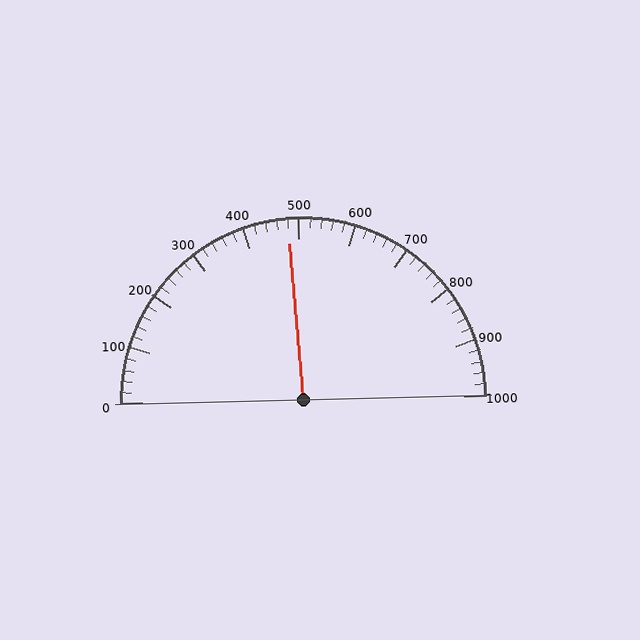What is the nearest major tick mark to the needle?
The nearest major tick mark is 500.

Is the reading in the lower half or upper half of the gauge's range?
The reading is in the lower half of the range (0 to 1000).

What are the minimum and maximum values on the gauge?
The gauge ranges from 0 to 1000.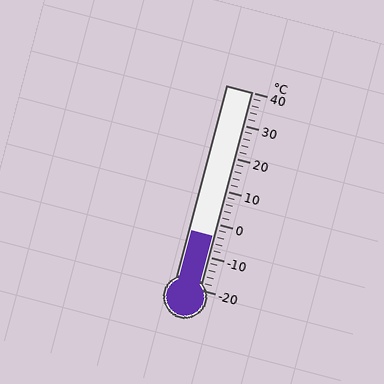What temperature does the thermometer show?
The thermometer shows approximately -4°C.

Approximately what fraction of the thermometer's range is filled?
The thermometer is filled to approximately 25% of its range.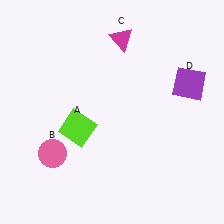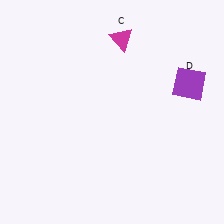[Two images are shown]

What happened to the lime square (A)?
The lime square (A) was removed in Image 2. It was in the bottom-left area of Image 1.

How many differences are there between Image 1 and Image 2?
There are 2 differences between the two images.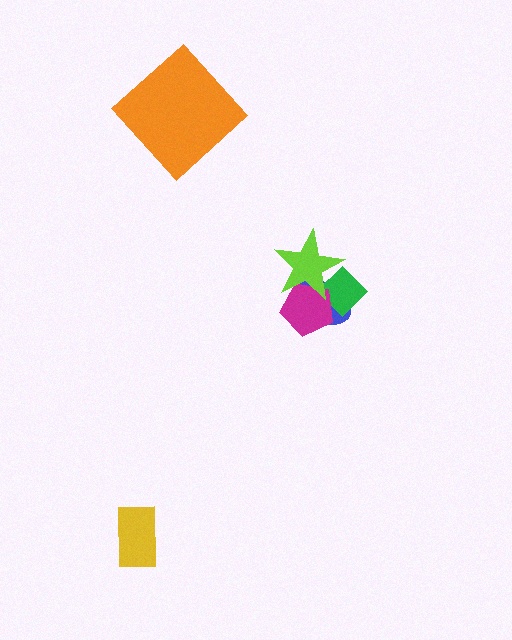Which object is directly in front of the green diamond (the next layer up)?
The magenta pentagon is directly in front of the green diamond.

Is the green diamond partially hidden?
Yes, it is partially covered by another shape.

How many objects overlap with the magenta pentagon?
3 objects overlap with the magenta pentagon.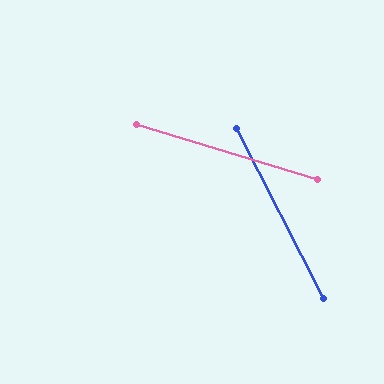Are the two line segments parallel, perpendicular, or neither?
Neither parallel nor perpendicular — they differ by about 46°.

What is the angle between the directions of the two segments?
Approximately 46 degrees.